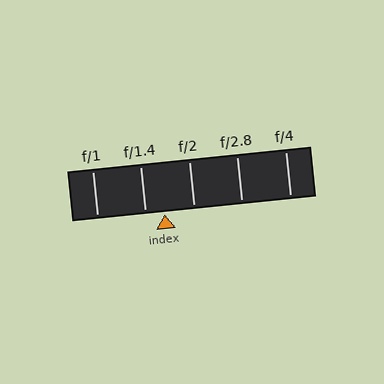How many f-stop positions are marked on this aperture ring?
There are 5 f-stop positions marked.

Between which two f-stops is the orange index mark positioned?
The index mark is between f/1.4 and f/2.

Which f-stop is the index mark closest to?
The index mark is closest to f/1.4.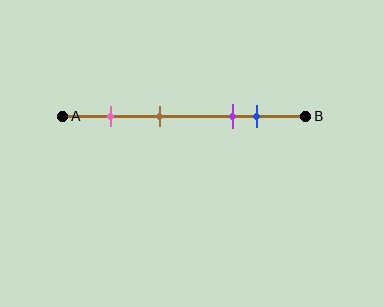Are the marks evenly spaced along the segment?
No, the marks are not evenly spaced.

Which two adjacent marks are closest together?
The purple and blue marks are the closest adjacent pair.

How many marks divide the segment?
There are 4 marks dividing the segment.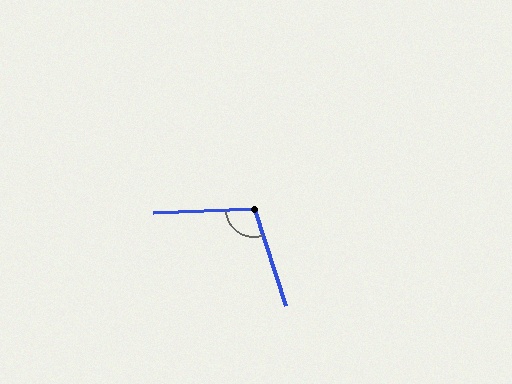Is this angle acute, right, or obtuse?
It is obtuse.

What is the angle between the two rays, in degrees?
Approximately 106 degrees.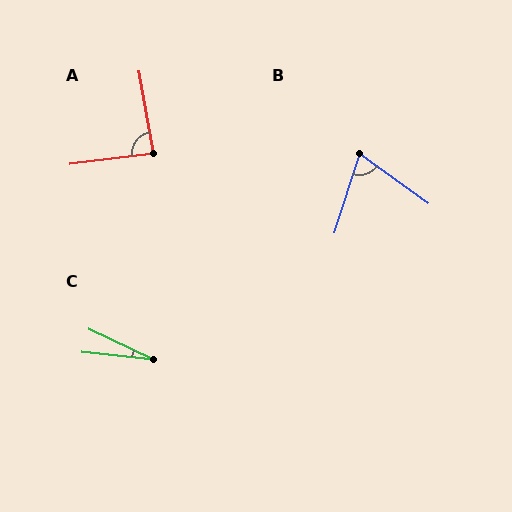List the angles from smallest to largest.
C (19°), B (72°), A (87°).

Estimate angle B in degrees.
Approximately 72 degrees.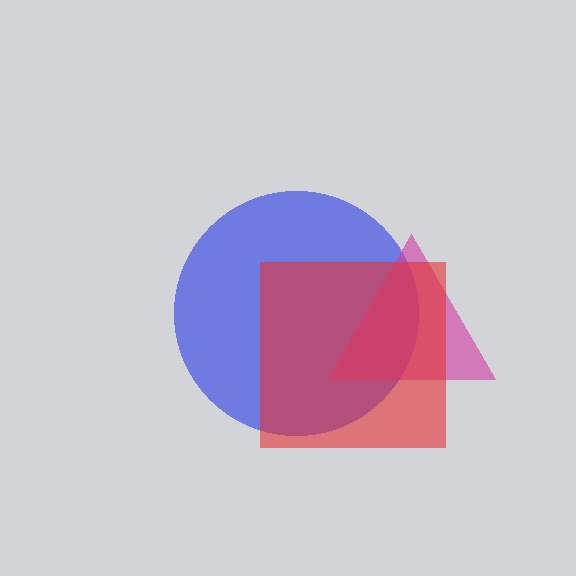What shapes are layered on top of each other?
The layered shapes are: a blue circle, a magenta triangle, a red square.